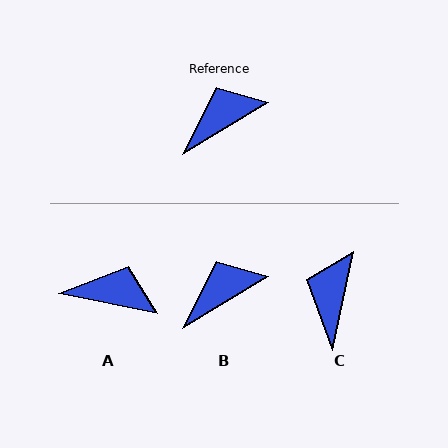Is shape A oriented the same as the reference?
No, it is off by about 43 degrees.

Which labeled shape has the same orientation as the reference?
B.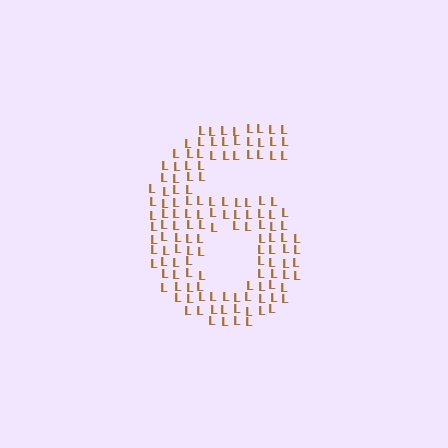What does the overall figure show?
The overall figure shows the digit 6.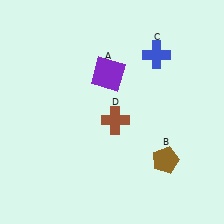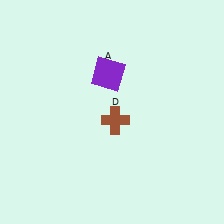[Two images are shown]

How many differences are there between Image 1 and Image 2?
There are 2 differences between the two images.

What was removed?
The brown pentagon (B), the blue cross (C) were removed in Image 2.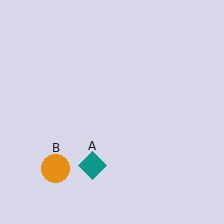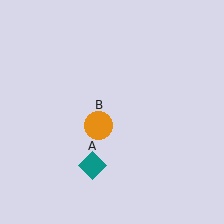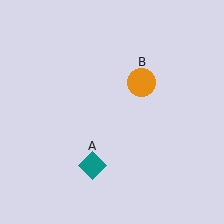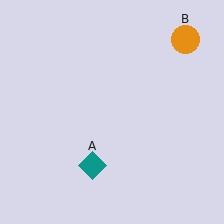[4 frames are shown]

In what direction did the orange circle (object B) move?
The orange circle (object B) moved up and to the right.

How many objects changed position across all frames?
1 object changed position: orange circle (object B).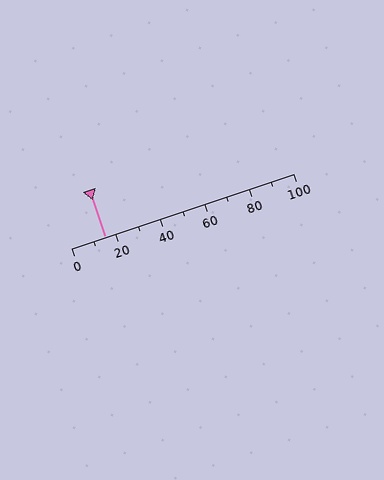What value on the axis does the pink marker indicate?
The marker indicates approximately 15.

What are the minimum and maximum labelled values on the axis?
The axis runs from 0 to 100.